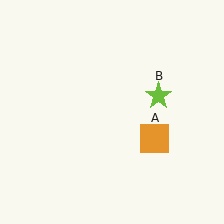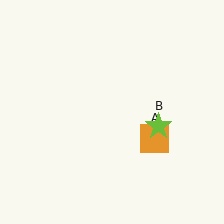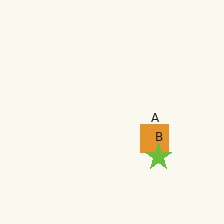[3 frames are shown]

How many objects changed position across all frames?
1 object changed position: lime star (object B).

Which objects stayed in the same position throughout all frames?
Orange square (object A) remained stationary.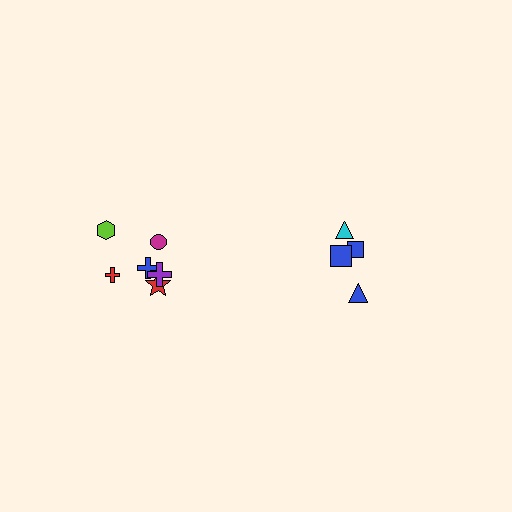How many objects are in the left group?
There are 6 objects.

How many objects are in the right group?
There are 4 objects.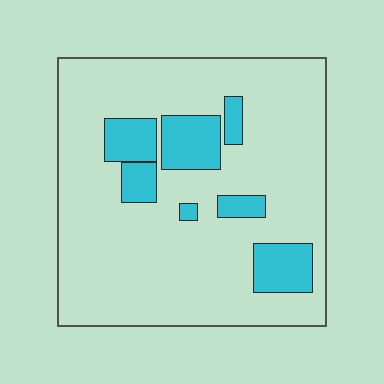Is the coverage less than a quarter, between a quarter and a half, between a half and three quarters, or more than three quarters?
Less than a quarter.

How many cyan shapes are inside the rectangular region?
7.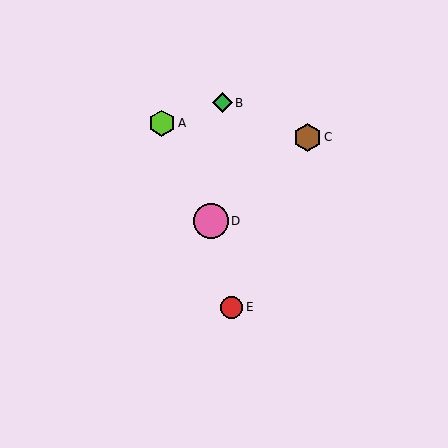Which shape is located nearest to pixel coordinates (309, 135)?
The brown hexagon (labeled C) at (307, 137) is nearest to that location.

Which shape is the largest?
The pink circle (labeled D) is the largest.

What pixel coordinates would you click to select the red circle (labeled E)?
Click at (232, 307) to select the red circle E.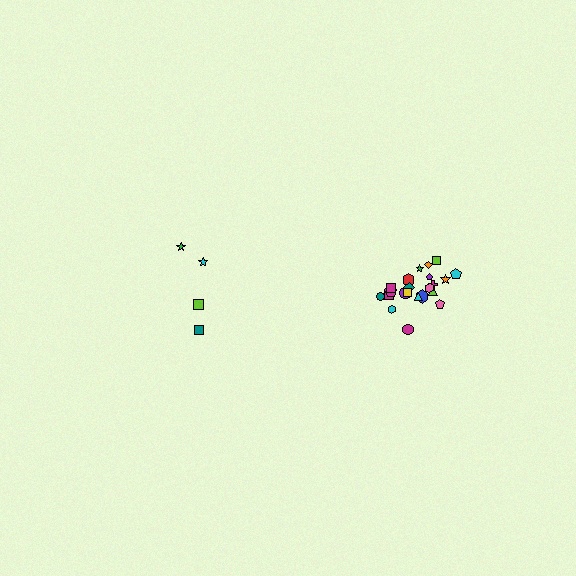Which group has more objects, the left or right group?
The right group.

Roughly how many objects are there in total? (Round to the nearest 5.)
Roughly 25 objects in total.